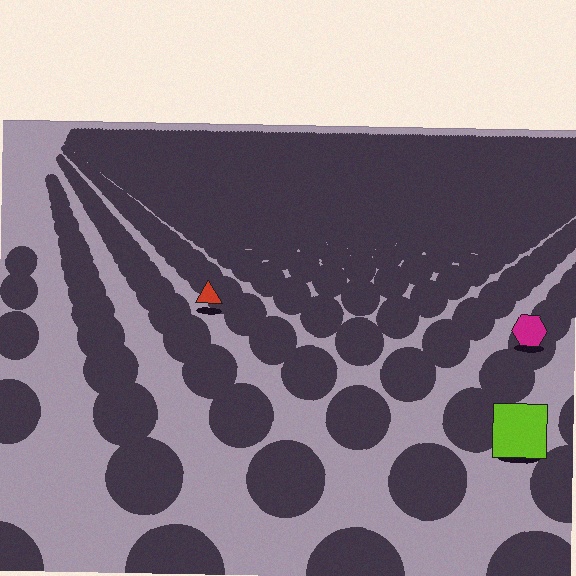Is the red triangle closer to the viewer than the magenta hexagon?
No. The magenta hexagon is closer — you can tell from the texture gradient: the ground texture is coarser near it.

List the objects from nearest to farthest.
From nearest to farthest: the lime square, the magenta hexagon, the red triangle.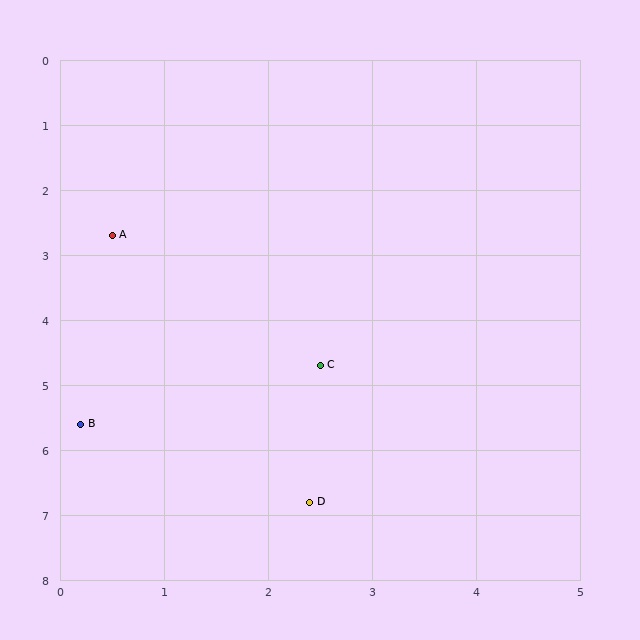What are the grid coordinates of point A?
Point A is at approximately (0.5, 2.7).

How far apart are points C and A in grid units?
Points C and A are about 2.8 grid units apart.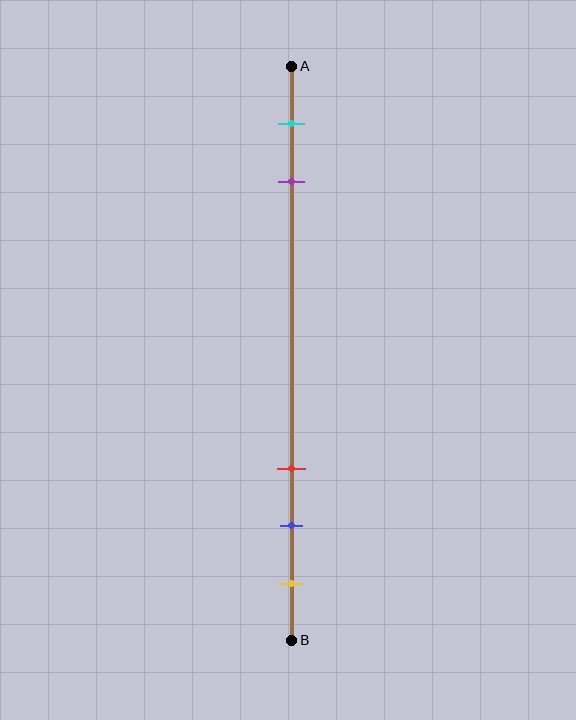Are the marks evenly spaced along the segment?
No, the marks are not evenly spaced.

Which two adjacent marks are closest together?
The blue and yellow marks are the closest adjacent pair.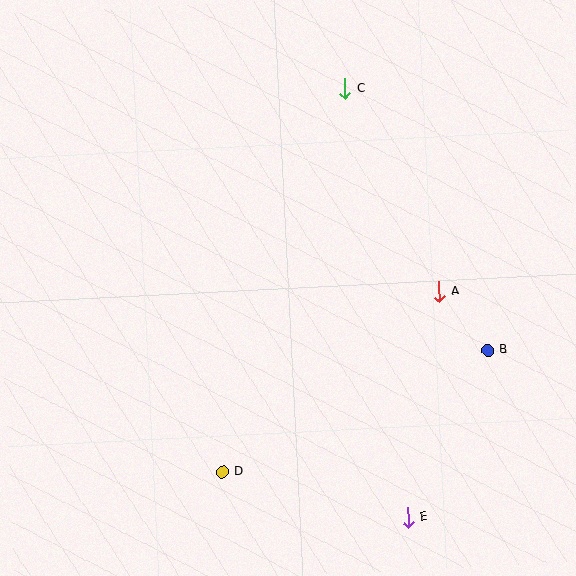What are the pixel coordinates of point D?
Point D is at (222, 472).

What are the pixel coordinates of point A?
Point A is at (439, 292).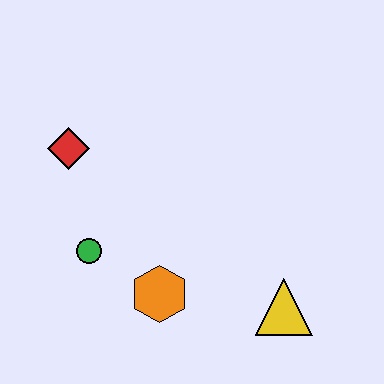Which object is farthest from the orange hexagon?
The red diamond is farthest from the orange hexagon.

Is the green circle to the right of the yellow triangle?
No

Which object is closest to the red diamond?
The green circle is closest to the red diamond.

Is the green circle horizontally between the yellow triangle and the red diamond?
Yes